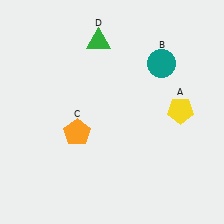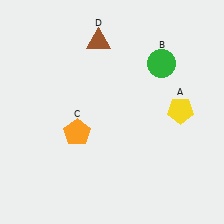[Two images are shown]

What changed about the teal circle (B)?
In Image 1, B is teal. In Image 2, it changed to green.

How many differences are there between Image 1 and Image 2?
There are 2 differences between the two images.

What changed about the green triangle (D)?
In Image 1, D is green. In Image 2, it changed to brown.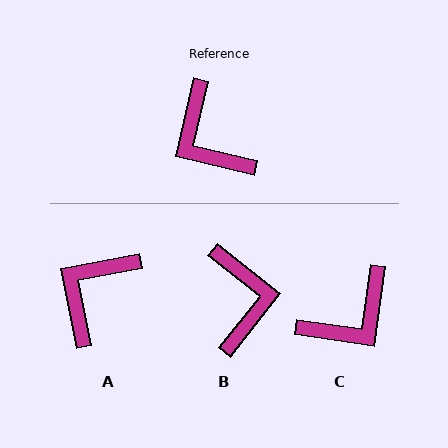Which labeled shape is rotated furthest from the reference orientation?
B, about 155 degrees away.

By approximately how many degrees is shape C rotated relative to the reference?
Approximately 95 degrees counter-clockwise.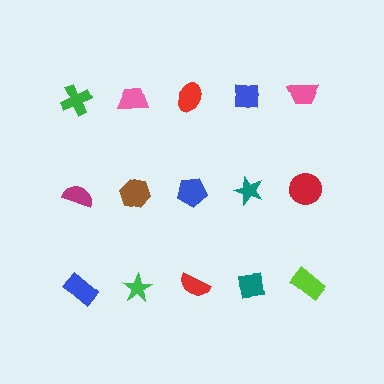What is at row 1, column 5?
A pink trapezoid.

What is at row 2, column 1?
A magenta semicircle.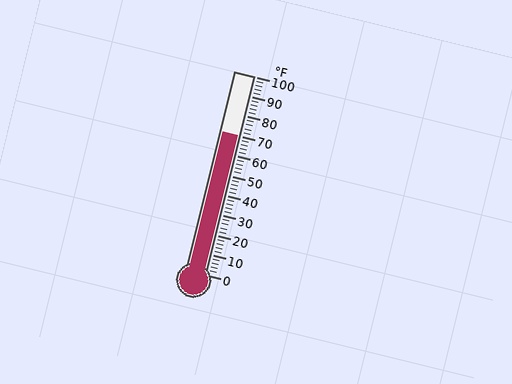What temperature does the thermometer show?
The thermometer shows approximately 70°F.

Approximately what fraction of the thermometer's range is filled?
The thermometer is filled to approximately 70% of its range.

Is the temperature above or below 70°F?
The temperature is at 70°F.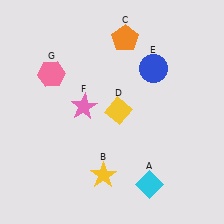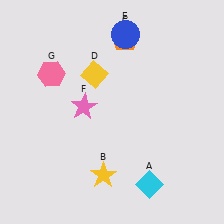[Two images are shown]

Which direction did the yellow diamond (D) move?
The yellow diamond (D) moved up.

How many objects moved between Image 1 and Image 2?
2 objects moved between the two images.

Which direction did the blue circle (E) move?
The blue circle (E) moved up.